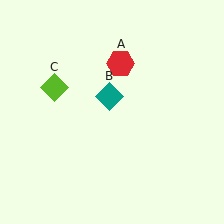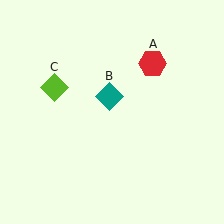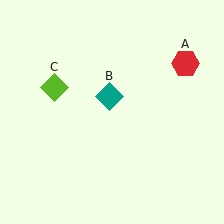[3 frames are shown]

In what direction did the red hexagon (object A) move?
The red hexagon (object A) moved right.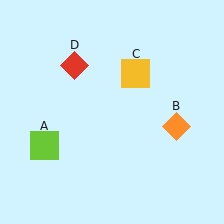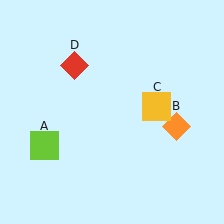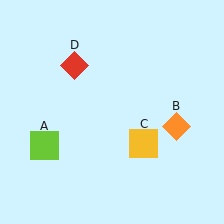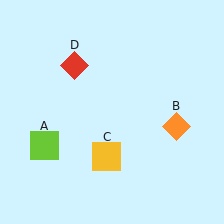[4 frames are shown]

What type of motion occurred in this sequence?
The yellow square (object C) rotated clockwise around the center of the scene.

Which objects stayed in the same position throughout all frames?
Lime square (object A) and orange diamond (object B) and red diamond (object D) remained stationary.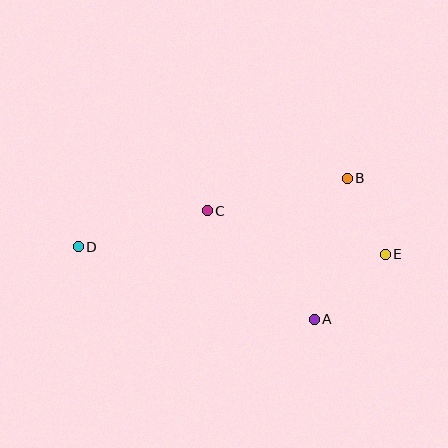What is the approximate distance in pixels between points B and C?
The distance between B and C is approximately 143 pixels.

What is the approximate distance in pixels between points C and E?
The distance between C and E is approximately 183 pixels.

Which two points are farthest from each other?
Points D and E are farthest from each other.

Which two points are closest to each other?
Points B and E are closest to each other.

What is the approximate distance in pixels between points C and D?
The distance between C and D is approximately 134 pixels.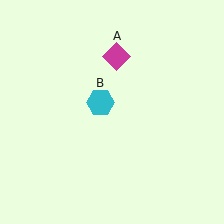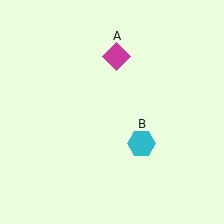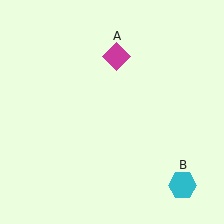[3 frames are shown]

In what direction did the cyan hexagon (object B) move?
The cyan hexagon (object B) moved down and to the right.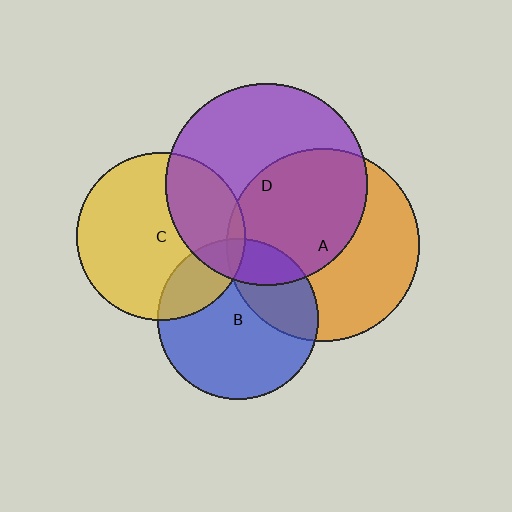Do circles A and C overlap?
Yes.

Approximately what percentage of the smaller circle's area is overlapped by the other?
Approximately 5%.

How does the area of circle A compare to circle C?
Approximately 1.3 times.